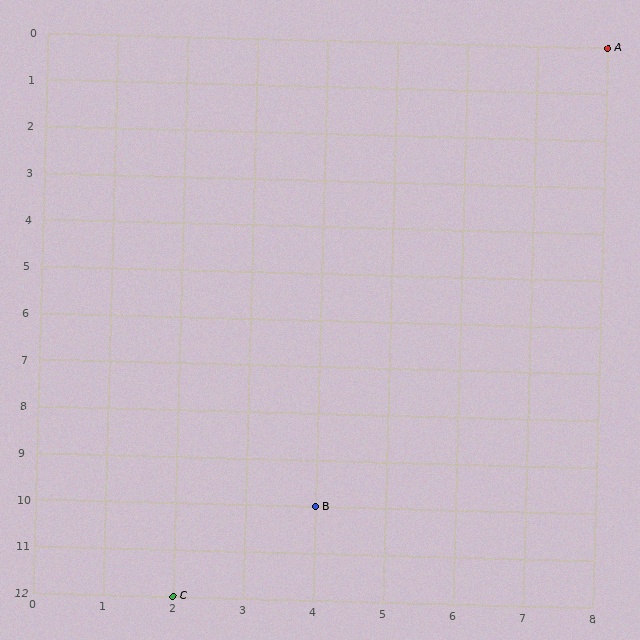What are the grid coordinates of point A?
Point A is at grid coordinates (8, 0).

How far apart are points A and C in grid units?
Points A and C are 6 columns and 12 rows apart (about 13.4 grid units diagonally).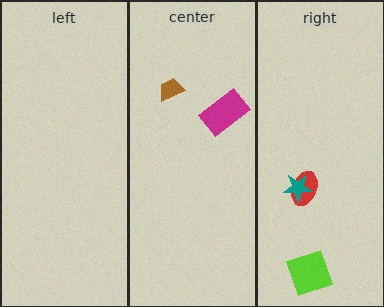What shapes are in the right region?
The red ellipse, the teal star, the lime square.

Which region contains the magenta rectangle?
The center region.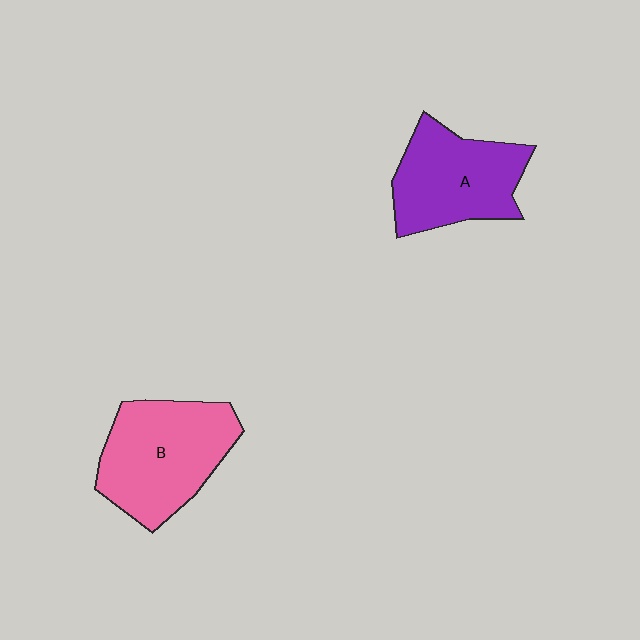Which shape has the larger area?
Shape B (pink).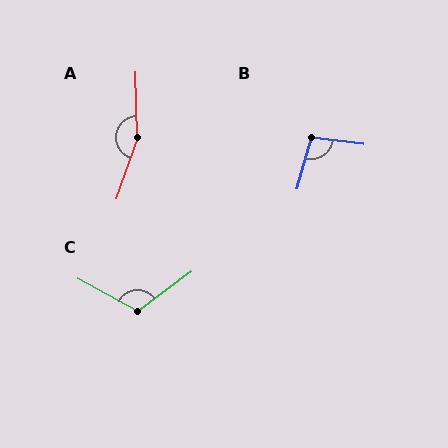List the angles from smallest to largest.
B (98°), C (115°), A (159°).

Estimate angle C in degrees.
Approximately 115 degrees.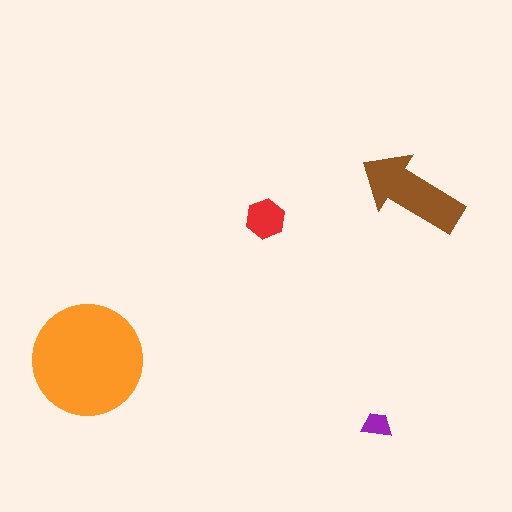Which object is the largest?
The orange circle.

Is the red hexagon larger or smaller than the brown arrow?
Smaller.